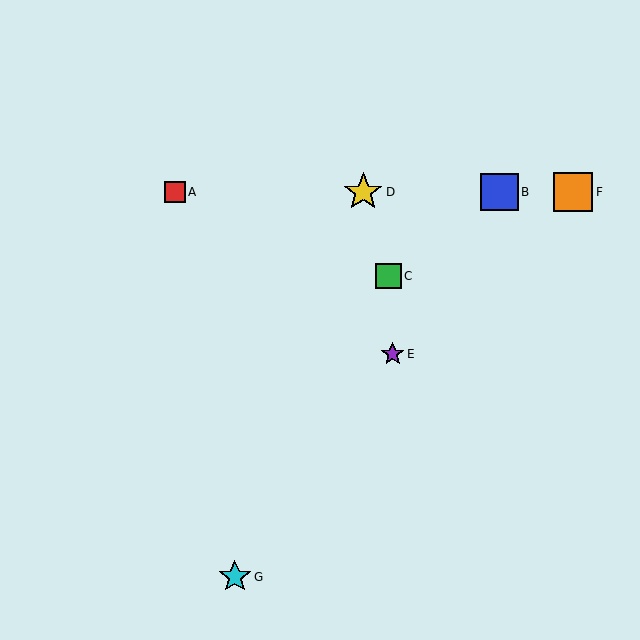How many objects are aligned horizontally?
4 objects (A, B, D, F) are aligned horizontally.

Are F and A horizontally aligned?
Yes, both are at y≈192.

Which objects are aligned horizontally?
Objects A, B, D, F are aligned horizontally.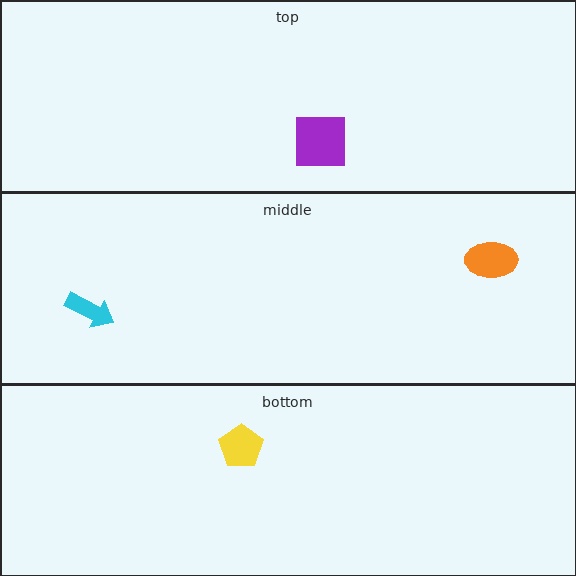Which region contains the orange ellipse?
The middle region.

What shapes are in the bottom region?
The yellow pentagon.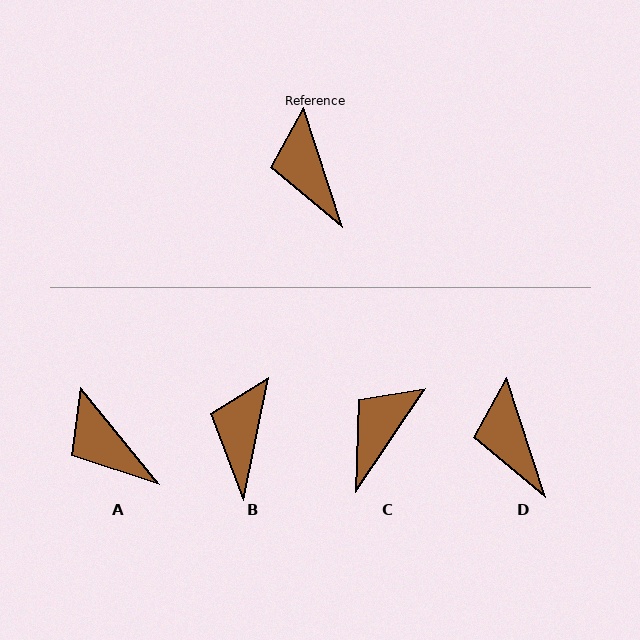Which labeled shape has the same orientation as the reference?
D.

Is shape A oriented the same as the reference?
No, it is off by about 21 degrees.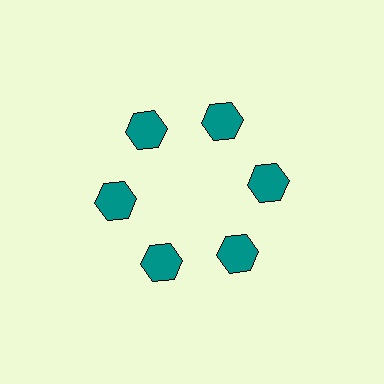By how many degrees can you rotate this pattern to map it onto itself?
The pattern maps onto itself every 60 degrees of rotation.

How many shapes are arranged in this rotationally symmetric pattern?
There are 6 shapes, arranged in 6 groups of 1.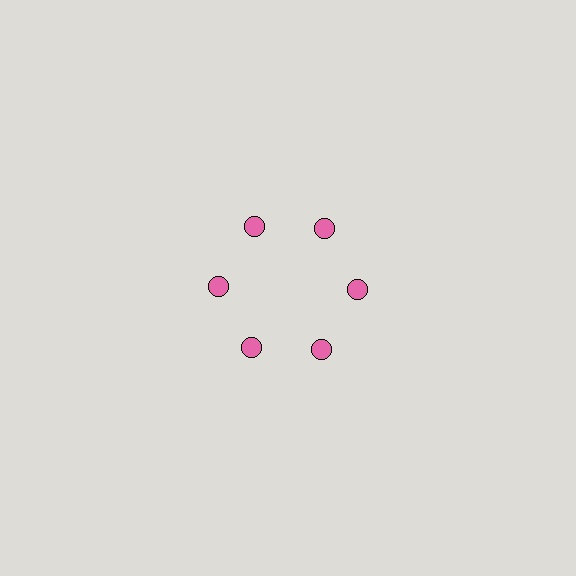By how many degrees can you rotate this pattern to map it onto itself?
The pattern maps onto itself every 60 degrees of rotation.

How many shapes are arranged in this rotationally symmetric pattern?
There are 6 shapes, arranged in 6 groups of 1.